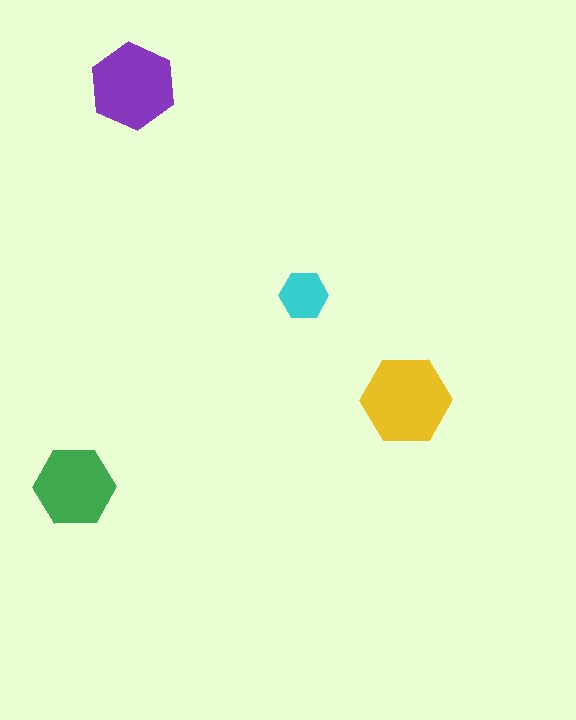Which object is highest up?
The purple hexagon is topmost.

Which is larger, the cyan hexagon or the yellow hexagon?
The yellow one.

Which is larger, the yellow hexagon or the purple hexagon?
The yellow one.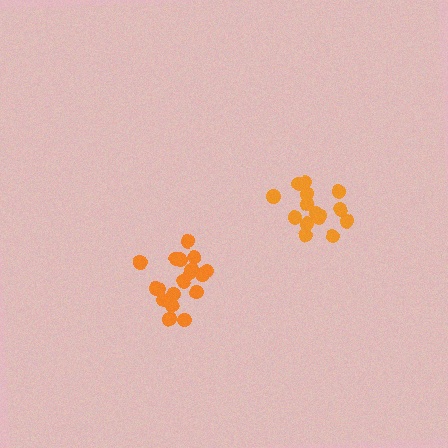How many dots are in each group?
Group 1: 18 dots, Group 2: 15 dots (33 total).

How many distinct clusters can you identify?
There are 2 distinct clusters.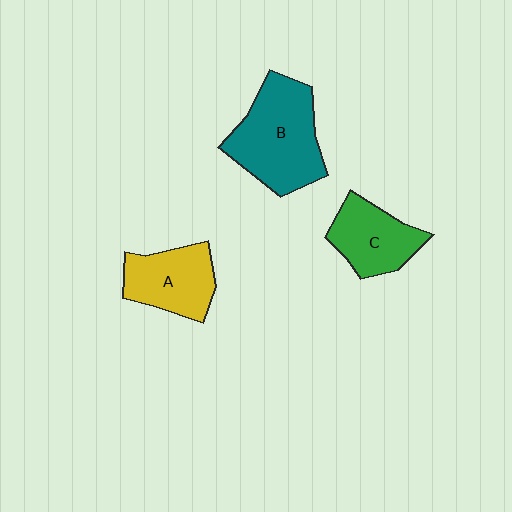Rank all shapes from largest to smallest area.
From largest to smallest: B (teal), A (yellow), C (green).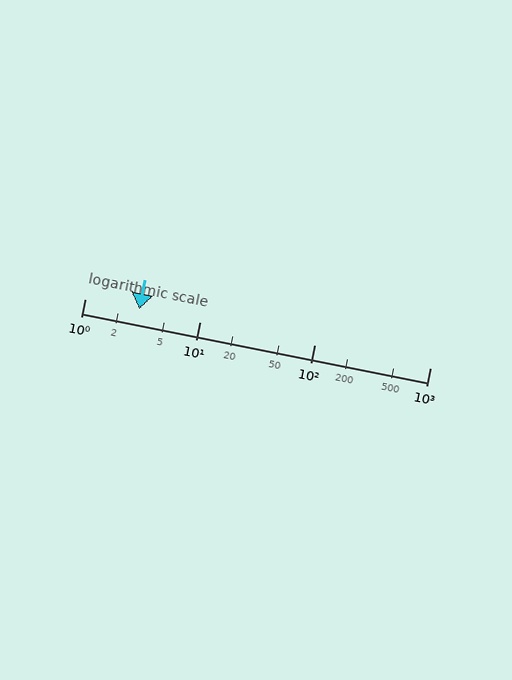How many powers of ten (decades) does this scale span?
The scale spans 3 decades, from 1 to 1000.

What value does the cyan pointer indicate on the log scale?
The pointer indicates approximately 3.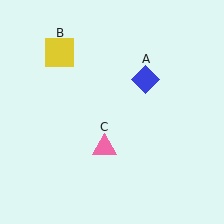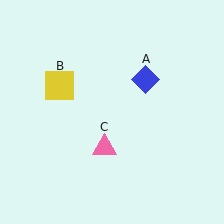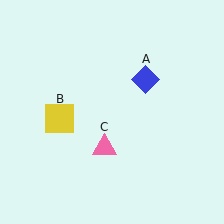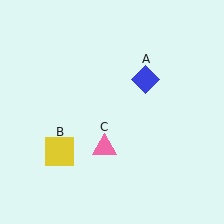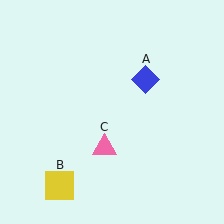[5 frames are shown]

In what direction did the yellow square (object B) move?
The yellow square (object B) moved down.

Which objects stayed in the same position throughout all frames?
Blue diamond (object A) and pink triangle (object C) remained stationary.